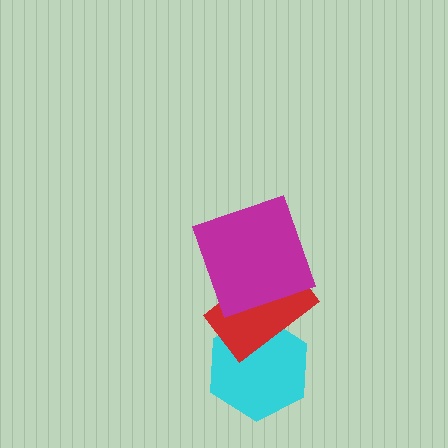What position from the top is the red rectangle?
The red rectangle is 2nd from the top.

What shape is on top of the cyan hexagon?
The red rectangle is on top of the cyan hexagon.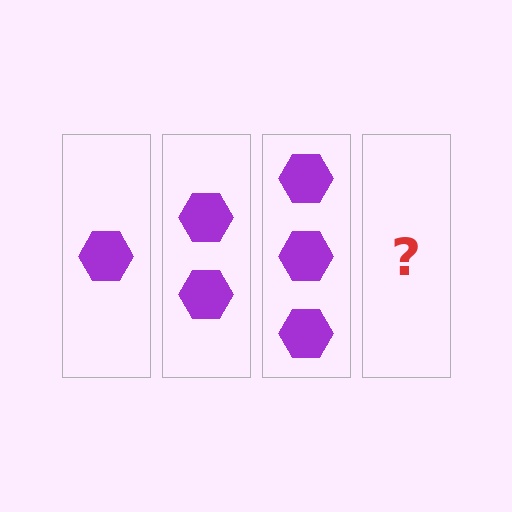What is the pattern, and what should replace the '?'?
The pattern is that each step adds one more hexagon. The '?' should be 4 hexagons.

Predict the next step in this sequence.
The next step is 4 hexagons.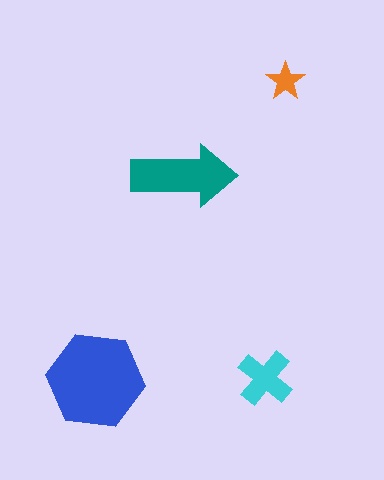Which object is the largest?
The blue hexagon.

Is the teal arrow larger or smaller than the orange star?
Larger.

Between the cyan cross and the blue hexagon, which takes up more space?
The blue hexagon.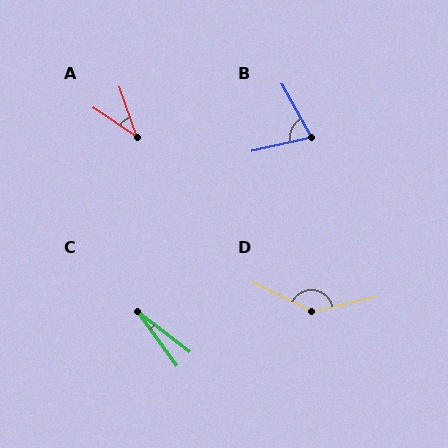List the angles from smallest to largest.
C (17°), A (37°), B (74°), D (141°).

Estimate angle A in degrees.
Approximately 37 degrees.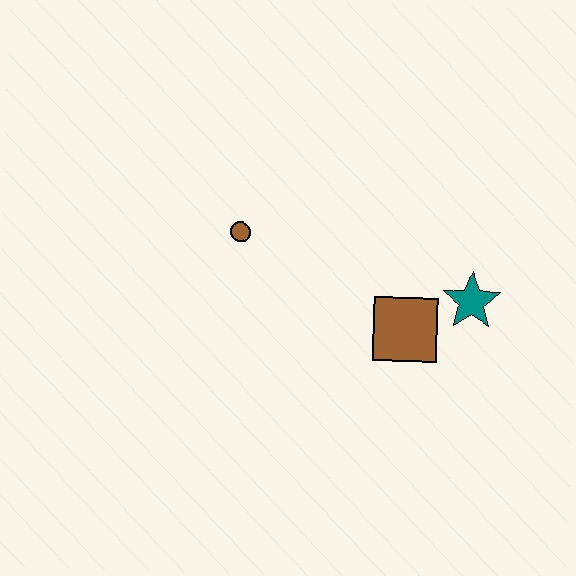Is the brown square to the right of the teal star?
No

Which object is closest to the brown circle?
The brown square is closest to the brown circle.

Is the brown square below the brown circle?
Yes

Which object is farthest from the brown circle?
The teal star is farthest from the brown circle.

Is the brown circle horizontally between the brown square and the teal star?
No